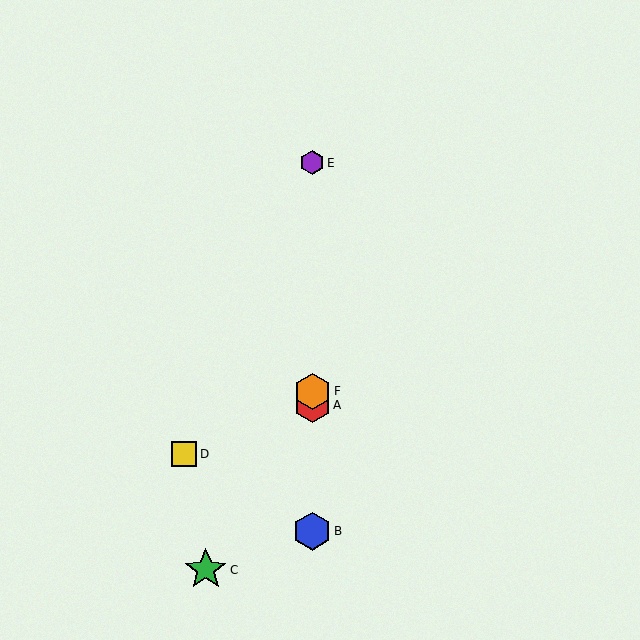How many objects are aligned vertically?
4 objects (A, B, E, F) are aligned vertically.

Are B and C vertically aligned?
No, B is at x≈312 and C is at x≈206.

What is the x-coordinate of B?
Object B is at x≈312.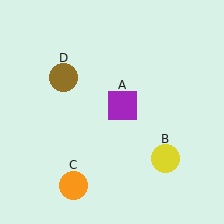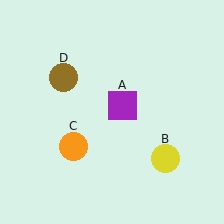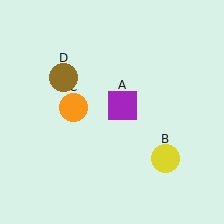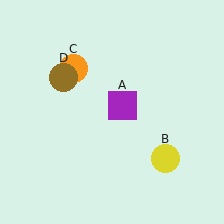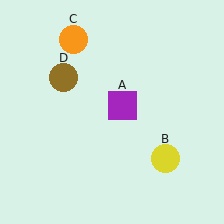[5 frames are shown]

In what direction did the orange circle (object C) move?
The orange circle (object C) moved up.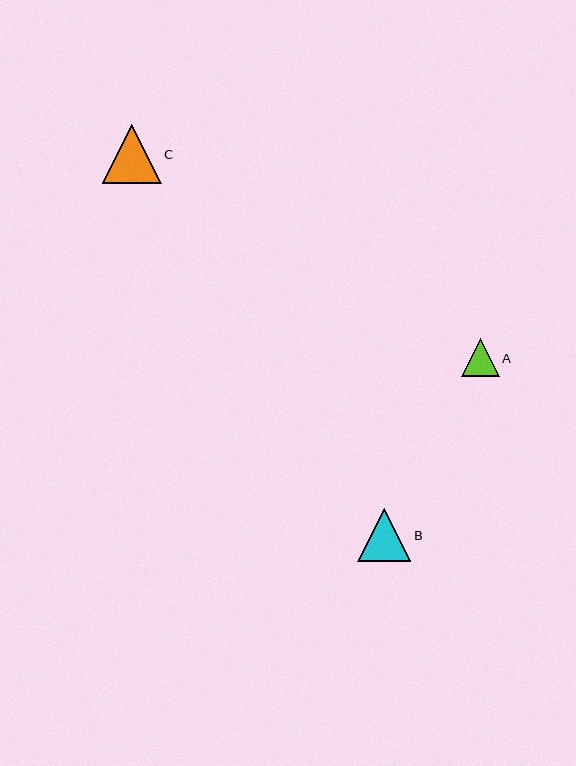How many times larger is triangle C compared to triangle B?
Triangle C is approximately 1.1 times the size of triangle B.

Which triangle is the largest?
Triangle C is the largest with a size of approximately 59 pixels.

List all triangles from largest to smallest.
From largest to smallest: C, B, A.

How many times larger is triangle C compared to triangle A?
Triangle C is approximately 1.5 times the size of triangle A.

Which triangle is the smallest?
Triangle A is the smallest with a size of approximately 38 pixels.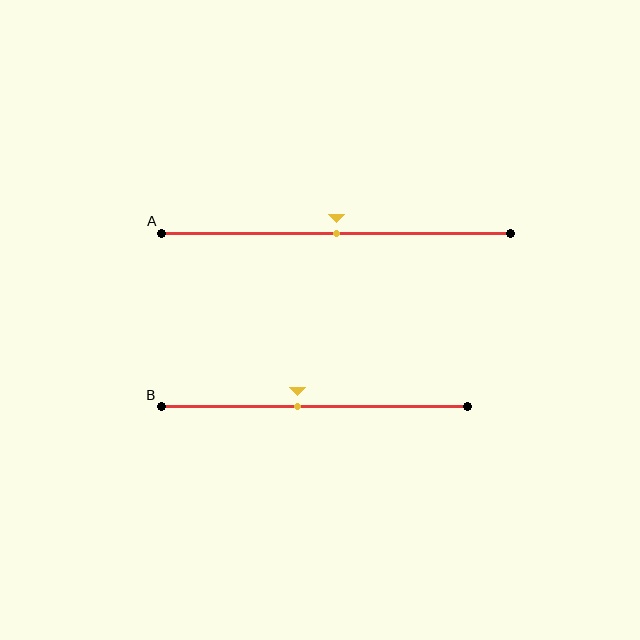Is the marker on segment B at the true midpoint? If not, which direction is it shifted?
No, the marker on segment B is shifted to the left by about 6% of the segment length.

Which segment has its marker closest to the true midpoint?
Segment A has its marker closest to the true midpoint.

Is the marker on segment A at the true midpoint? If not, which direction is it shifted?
Yes, the marker on segment A is at the true midpoint.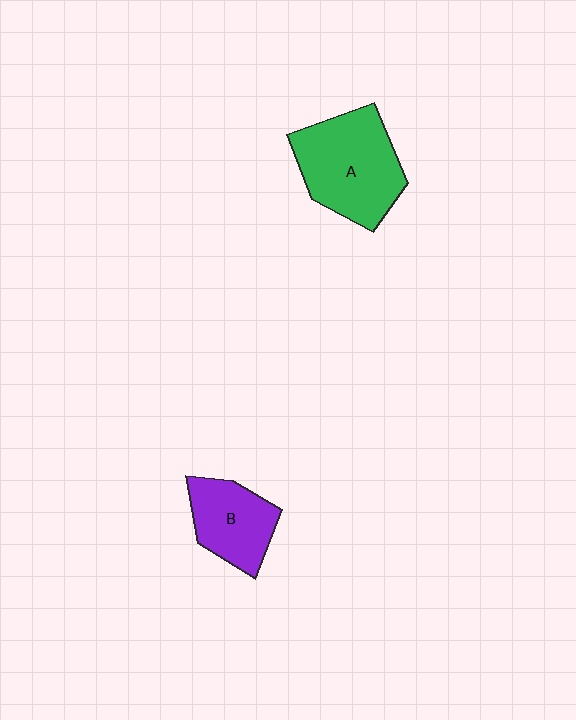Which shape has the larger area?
Shape A (green).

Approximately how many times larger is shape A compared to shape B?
Approximately 1.6 times.